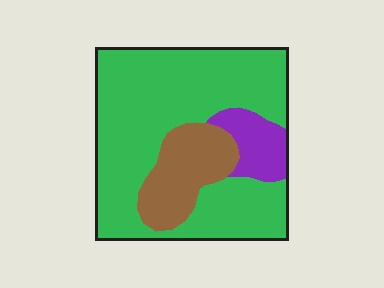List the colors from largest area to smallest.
From largest to smallest: green, brown, purple.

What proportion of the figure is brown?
Brown takes up about one sixth (1/6) of the figure.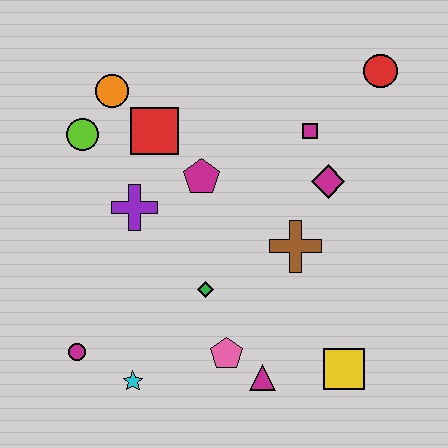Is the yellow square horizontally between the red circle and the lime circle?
Yes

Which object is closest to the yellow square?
The magenta triangle is closest to the yellow square.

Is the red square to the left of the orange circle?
No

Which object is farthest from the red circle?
The magenta circle is farthest from the red circle.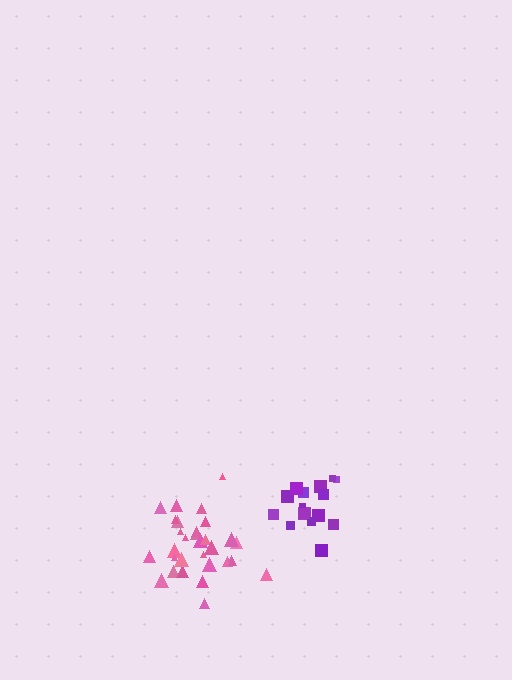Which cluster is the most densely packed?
Pink.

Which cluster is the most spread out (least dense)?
Purple.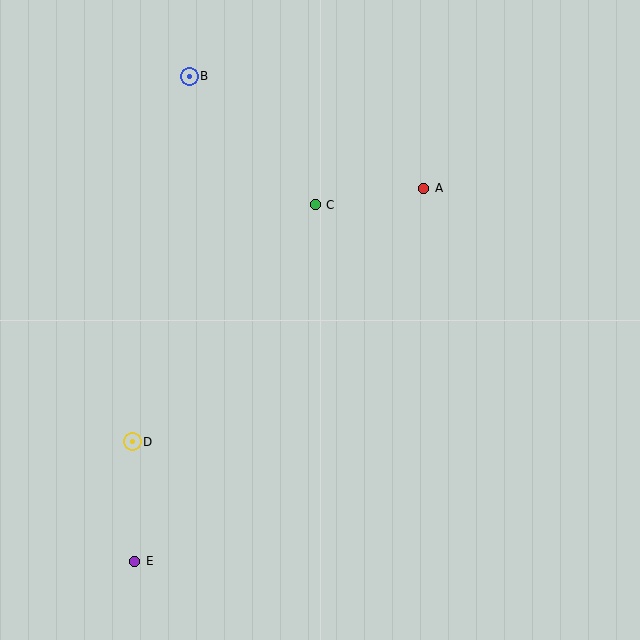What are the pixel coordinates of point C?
Point C is at (315, 205).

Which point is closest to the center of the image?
Point C at (315, 205) is closest to the center.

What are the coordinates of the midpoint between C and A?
The midpoint between C and A is at (370, 197).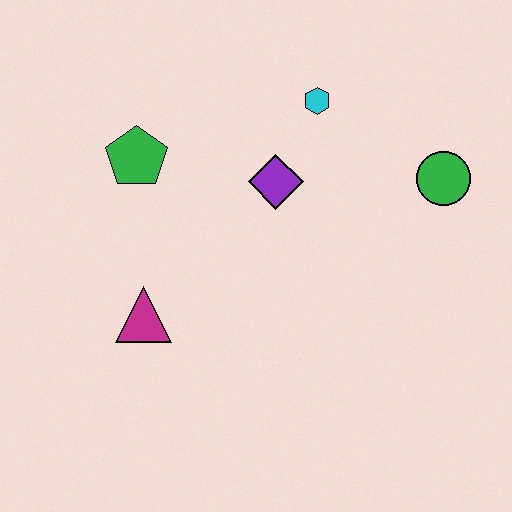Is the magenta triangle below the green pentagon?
Yes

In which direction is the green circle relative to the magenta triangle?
The green circle is to the right of the magenta triangle.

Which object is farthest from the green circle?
The magenta triangle is farthest from the green circle.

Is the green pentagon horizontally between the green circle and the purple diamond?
No